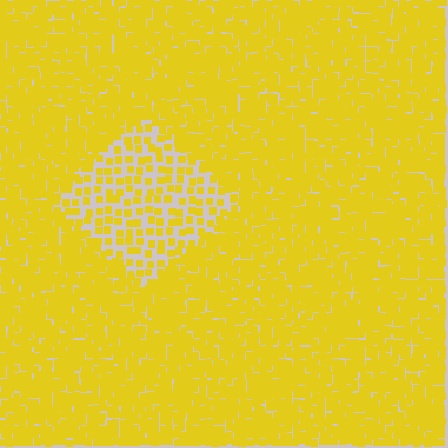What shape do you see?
I see a diamond.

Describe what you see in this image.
The image contains small yellow elements arranged at two different densities. A diamond-shaped region is visible where the elements are less densely packed than the surrounding area.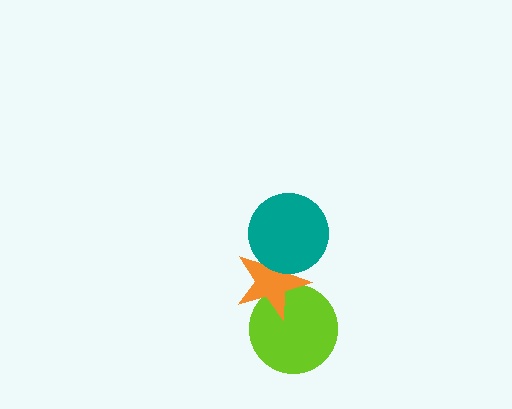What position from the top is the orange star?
The orange star is 2nd from the top.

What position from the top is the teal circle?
The teal circle is 1st from the top.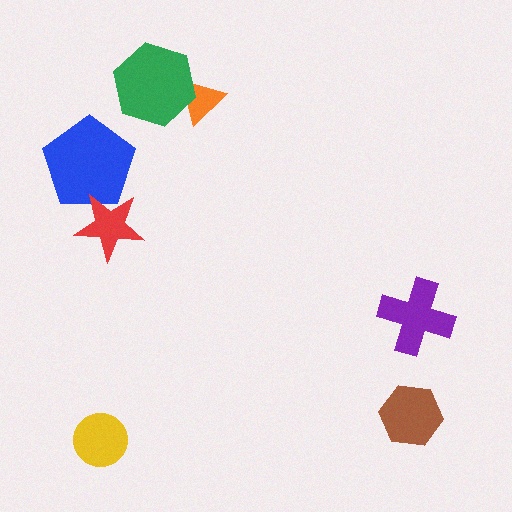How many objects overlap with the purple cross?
0 objects overlap with the purple cross.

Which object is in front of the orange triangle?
The green hexagon is in front of the orange triangle.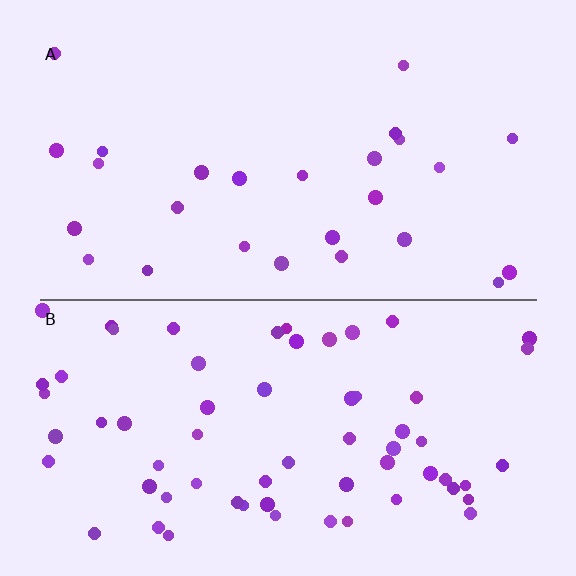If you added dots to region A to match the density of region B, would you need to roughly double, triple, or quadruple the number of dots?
Approximately double.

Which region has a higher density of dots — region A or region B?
B (the bottom).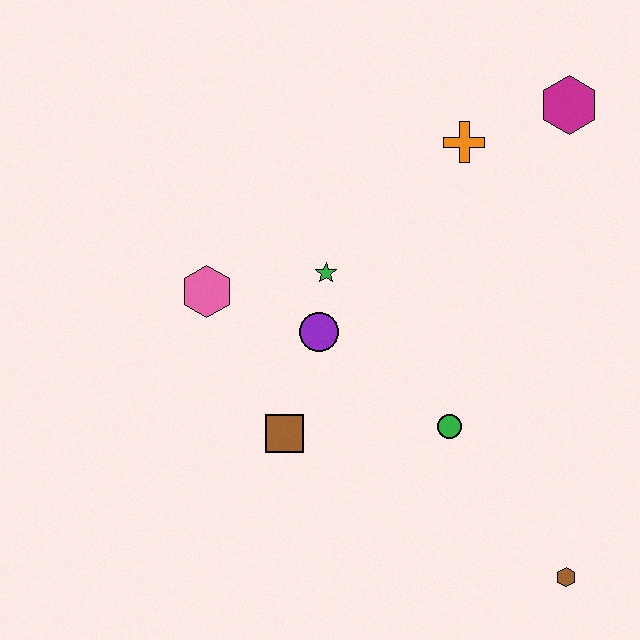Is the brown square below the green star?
Yes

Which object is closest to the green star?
The purple circle is closest to the green star.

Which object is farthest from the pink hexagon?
The brown hexagon is farthest from the pink hexagon.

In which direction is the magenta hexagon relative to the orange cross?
The magenta hexagon is to the right of the orange cross.